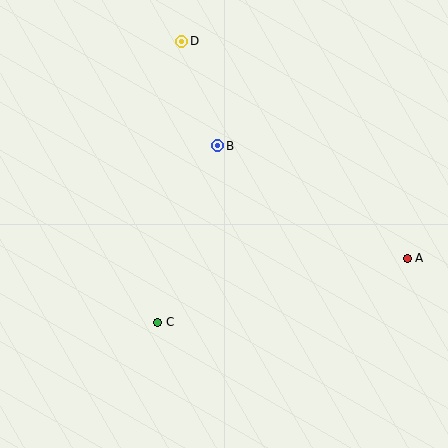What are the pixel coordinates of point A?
Point A is at (407, 258).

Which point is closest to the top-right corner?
Point A is closest to the top-right corner.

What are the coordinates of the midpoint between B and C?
The midpoint between B and C is at (188, 234).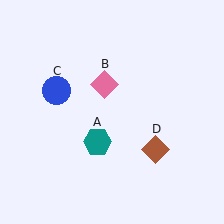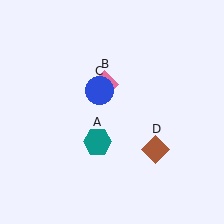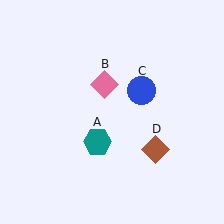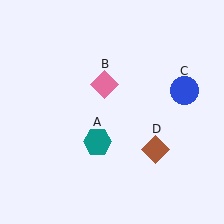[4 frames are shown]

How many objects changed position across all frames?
1 object changed position: blue circle (object C).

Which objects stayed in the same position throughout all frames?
Teal hexagon (object A) and pink diamond (object B) and brown diamond (object D) remained stationary.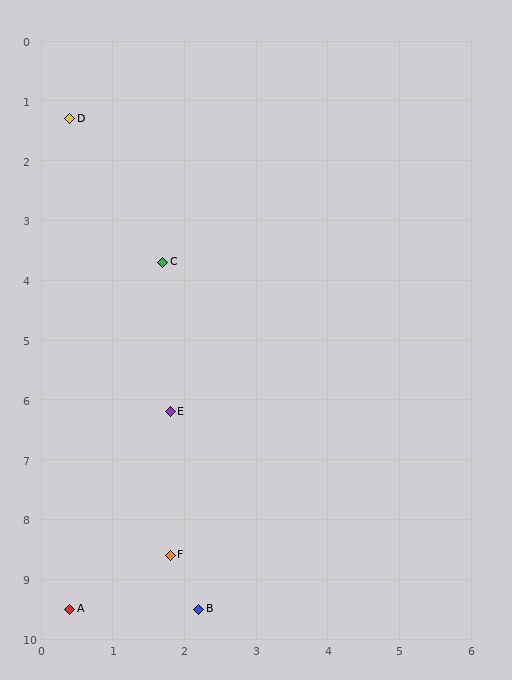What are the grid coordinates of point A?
Point A is at approximately (0.4, 9.5).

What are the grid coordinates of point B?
Point B is at approximately (2.2, 9.5).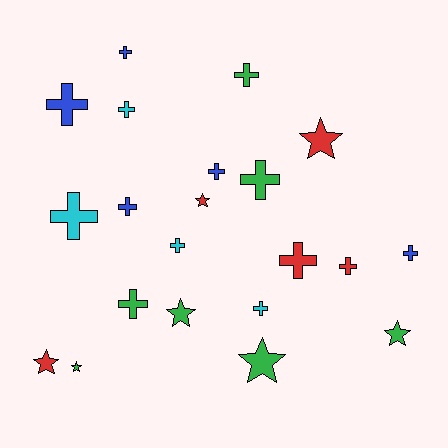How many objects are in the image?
There are 21 objects.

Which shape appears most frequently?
Cross, with 14 objects.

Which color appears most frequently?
Green, with 7 objects.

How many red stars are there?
There are 3 red stars.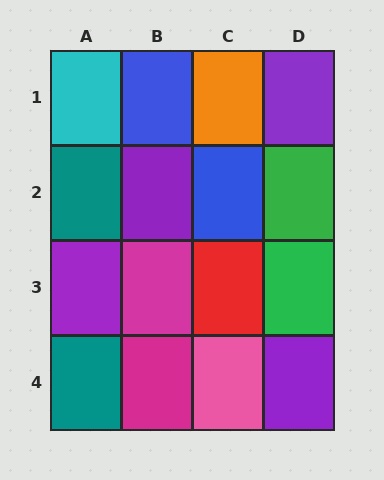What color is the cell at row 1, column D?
Purple.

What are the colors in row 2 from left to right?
Teal, purple, blue, green.